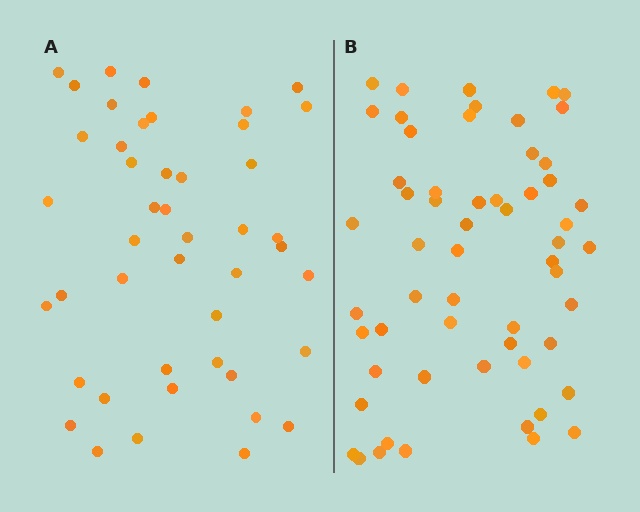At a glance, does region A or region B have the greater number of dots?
Region B (the right region) has more dots.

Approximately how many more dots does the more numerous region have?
Region B has approximately 15 more dots than region A.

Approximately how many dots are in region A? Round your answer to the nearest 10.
About 40 dots. (The exact count is 45, which rounds to 40.)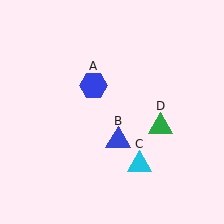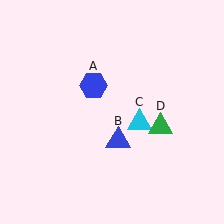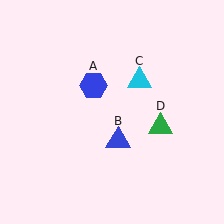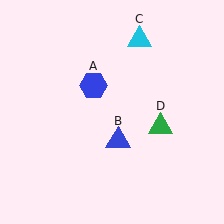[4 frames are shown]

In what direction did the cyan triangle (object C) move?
The cyan triangle (object C) moved up.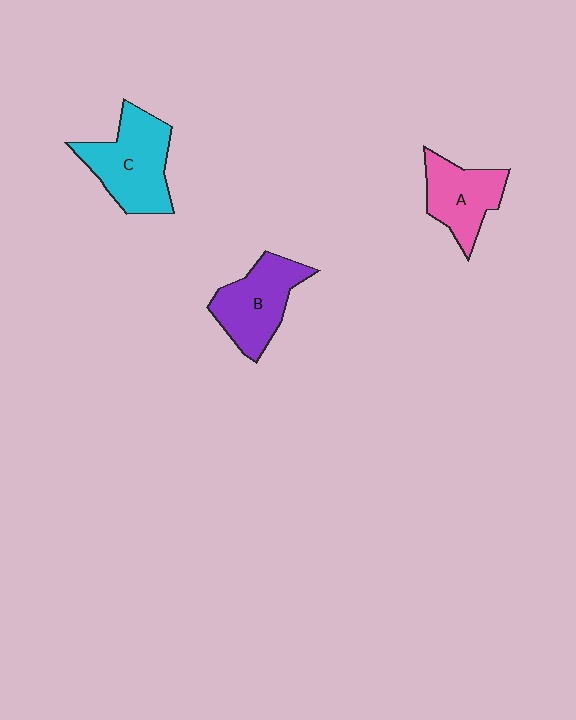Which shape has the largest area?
Shape C (cyan).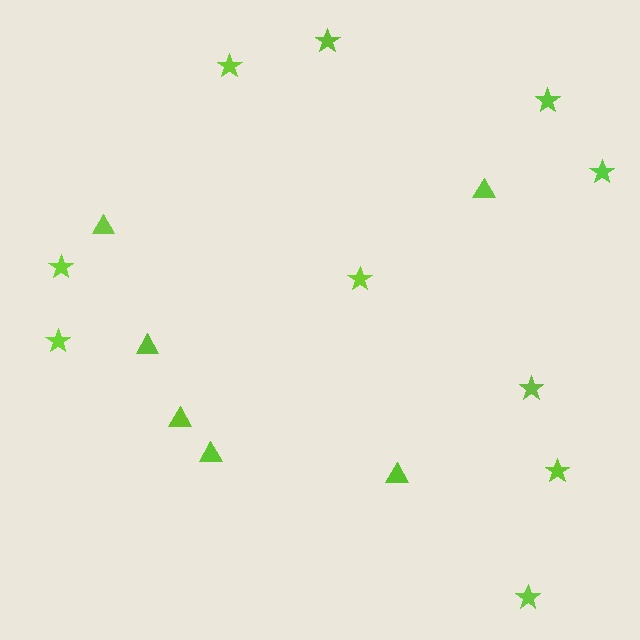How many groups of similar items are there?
There are 2 groups: one group of stars (10) and one group of triangles (6).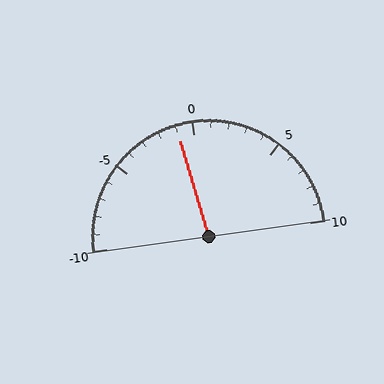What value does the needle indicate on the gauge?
The needle indicates approximately -1.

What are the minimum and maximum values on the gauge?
The gauge ranges from -10 to 10.